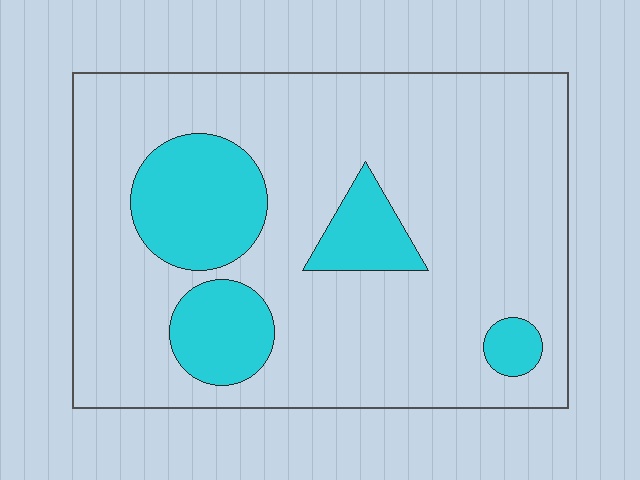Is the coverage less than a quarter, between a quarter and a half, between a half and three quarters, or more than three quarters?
Less than a quarter.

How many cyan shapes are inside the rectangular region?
4.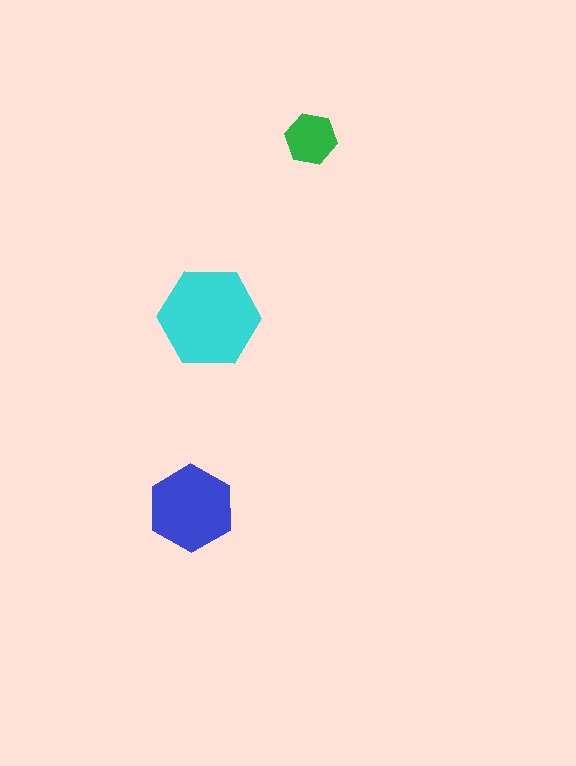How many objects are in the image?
There are 3 objects in the image.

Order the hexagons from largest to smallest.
the cyan one, the blue one, the green one.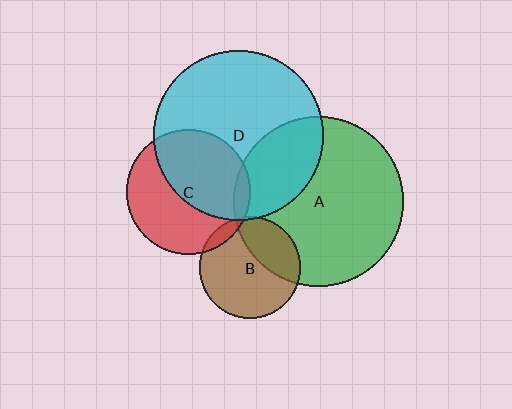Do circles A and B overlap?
Yes.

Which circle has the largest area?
Circle D (cyan).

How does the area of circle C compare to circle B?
Approximately 1.5 times.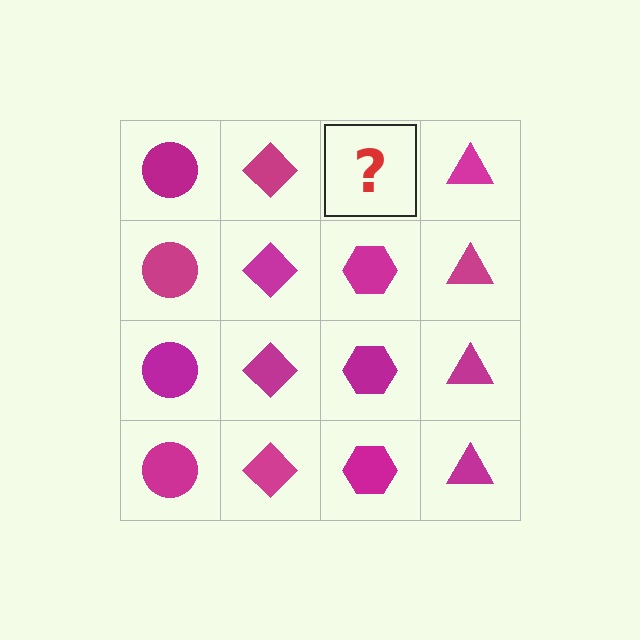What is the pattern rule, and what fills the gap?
The rule is that each column has a consistent shape. The gap should be filled with a magenta hexagon.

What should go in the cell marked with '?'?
The missing cell should contain a magenta hexagon.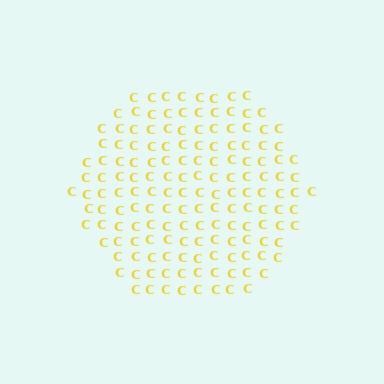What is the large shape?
The large shape is a hexagon.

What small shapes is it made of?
It is made of small letter C's.